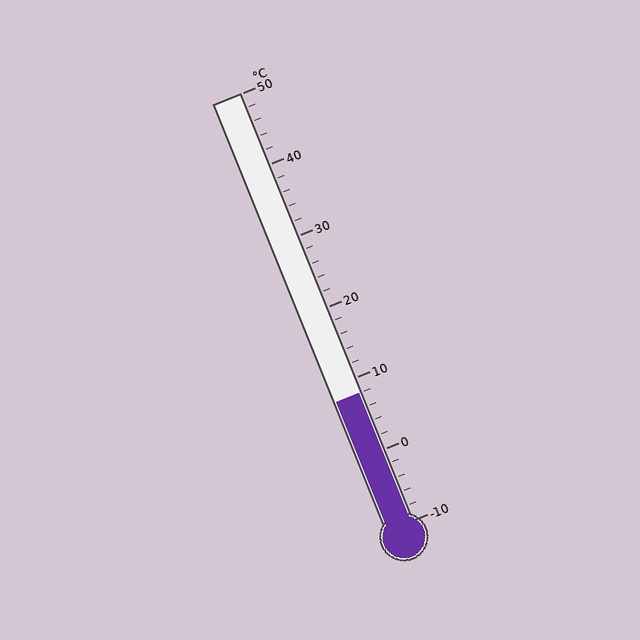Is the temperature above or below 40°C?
The temperature is below 40°C.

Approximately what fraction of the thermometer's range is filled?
The thermometer is filled to approximately 30% of its range.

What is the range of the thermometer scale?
The thermometer scale ranges from -10°C to 50°C.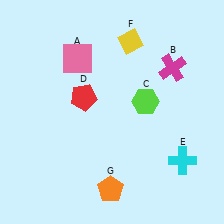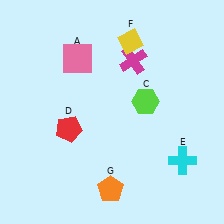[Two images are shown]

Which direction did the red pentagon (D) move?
The red pentagon (D) moved down.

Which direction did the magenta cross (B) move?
The magenta cross (B) moved left.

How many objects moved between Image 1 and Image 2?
2 objects moved between the two images.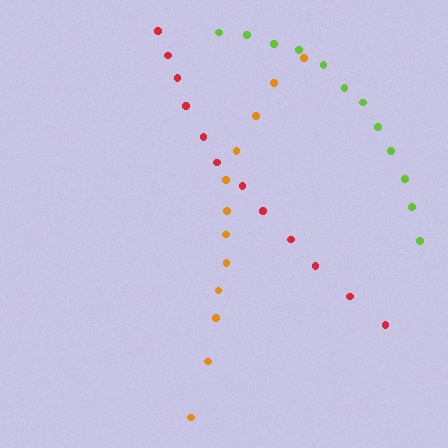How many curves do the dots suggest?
There are 3 distinct paths.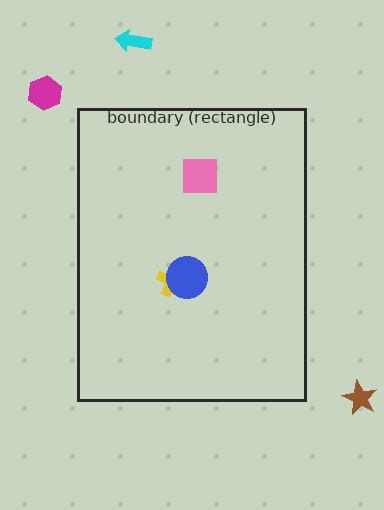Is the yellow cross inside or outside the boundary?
Inside.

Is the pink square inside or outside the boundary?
Inside.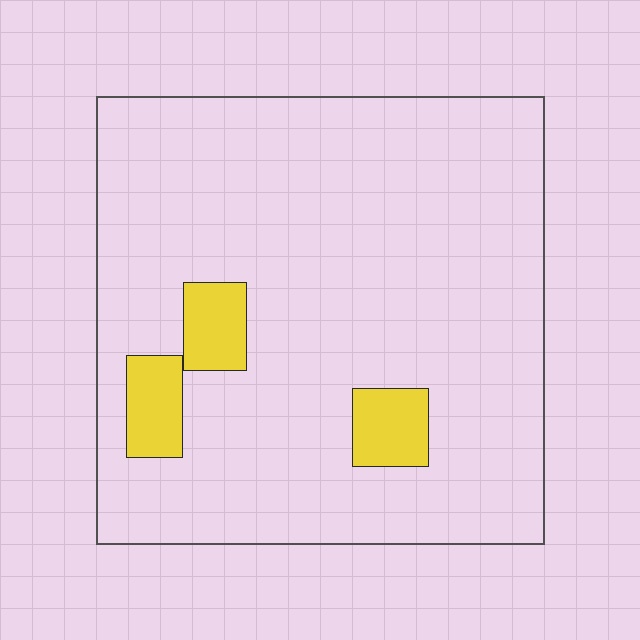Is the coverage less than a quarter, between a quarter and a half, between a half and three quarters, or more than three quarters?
Less than a quarter.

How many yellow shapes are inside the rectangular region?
3.